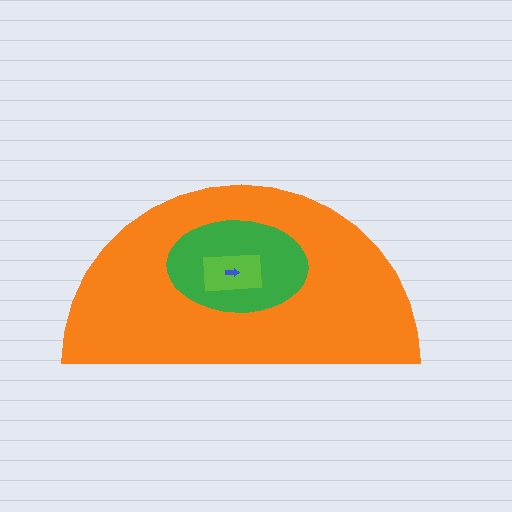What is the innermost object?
The blue arrow.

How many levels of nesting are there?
4.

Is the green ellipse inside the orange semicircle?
Yes.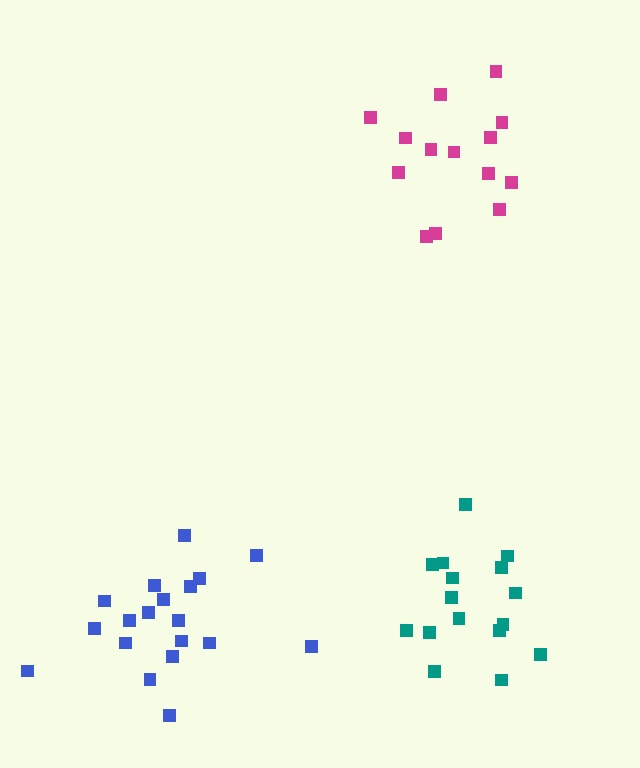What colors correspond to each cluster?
The clusters are colored: teal, blue, magenta.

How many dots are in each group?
Group 1: 16 dots, Group 2: 19 dots, Group 3: 14 dots (49 total).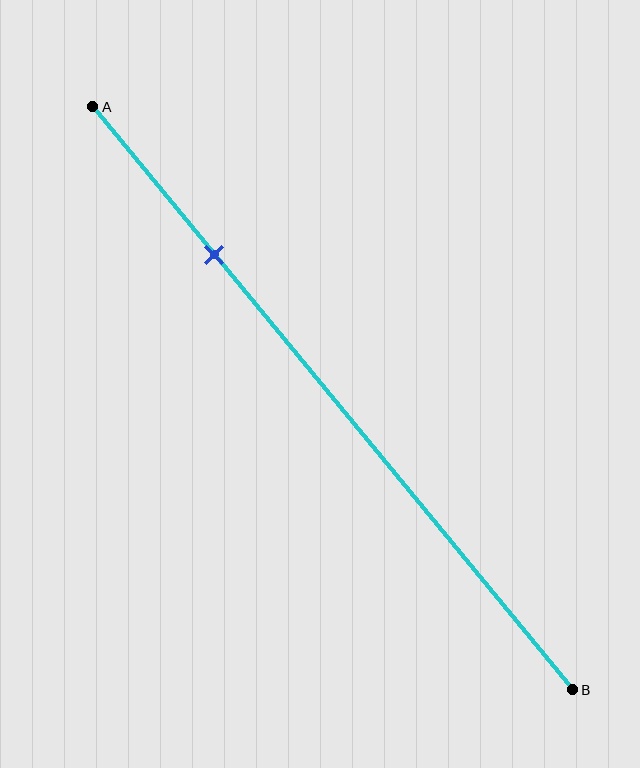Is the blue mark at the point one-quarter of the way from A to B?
Yes, the mark is approximately at the one-quarter point.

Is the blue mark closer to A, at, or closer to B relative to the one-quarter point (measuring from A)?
The blue mark is approximately at the one-quarter point of segment AB.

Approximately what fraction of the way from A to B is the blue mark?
The blue mark is approximately 25% of the way from A to B.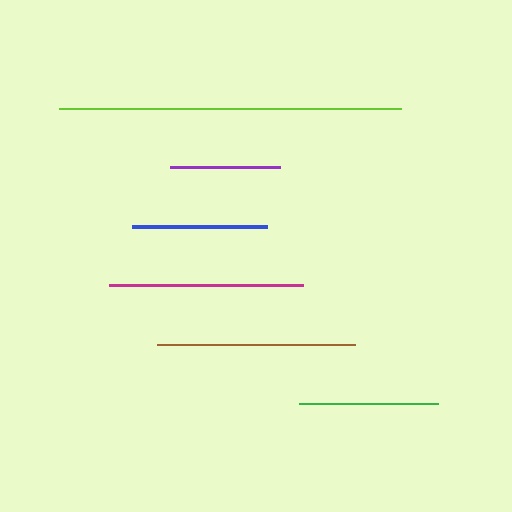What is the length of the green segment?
The green segment is approximately 138 pixels long.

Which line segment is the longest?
The lime line is the longest at approximately 343 pixels.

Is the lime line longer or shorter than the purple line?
The lime line is longer than the purple line.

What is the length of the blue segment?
The blue segment is approximately 135 pixels long.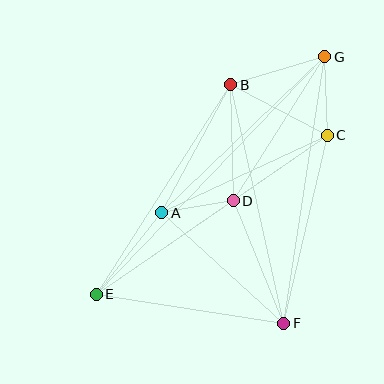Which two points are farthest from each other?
Points E and G are farthest from each other.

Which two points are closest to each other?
Points A and D are closest to each other.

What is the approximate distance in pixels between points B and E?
The distance between B and E is approximately 249 pixels.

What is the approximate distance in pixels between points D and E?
The distance between D and E is approximately 166 pixels.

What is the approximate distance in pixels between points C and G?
The distance between C and G is approximately 79 pixels.